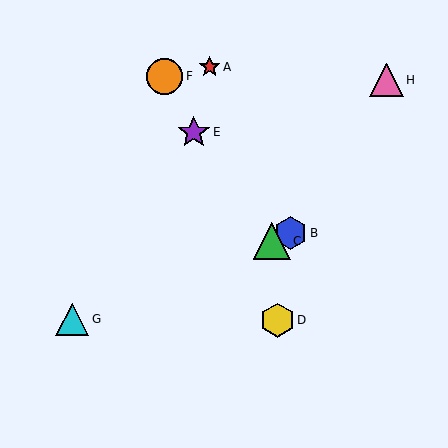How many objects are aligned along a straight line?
3 objects (B, C, G) are aligned along a straight line.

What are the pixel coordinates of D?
Object D is at (277, 320).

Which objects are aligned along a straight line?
Objects B, C, G are aligned along a straight line.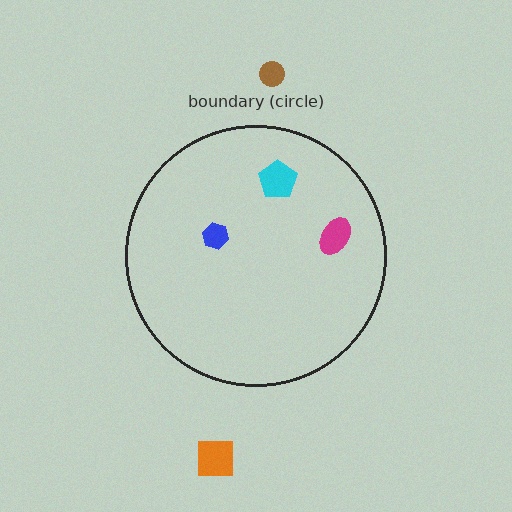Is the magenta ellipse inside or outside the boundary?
Inside.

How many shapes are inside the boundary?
3 inside, 2 outside.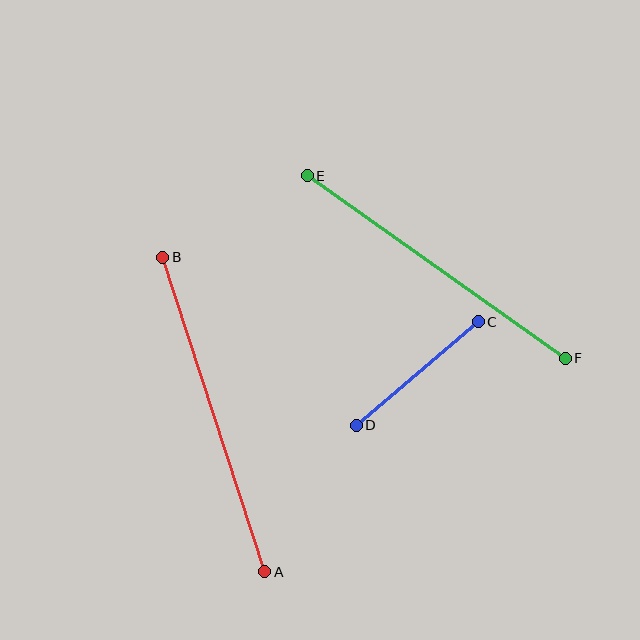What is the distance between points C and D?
The distance is approximately 160 pixels.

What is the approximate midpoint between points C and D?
The midpoint is at approximately (417, 374) pixels.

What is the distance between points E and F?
The distance is approximately 316 pixels.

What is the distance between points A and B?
The distance is approximately 331 pixels.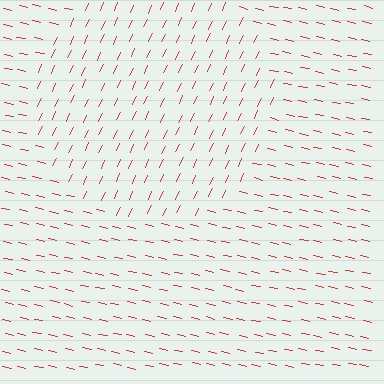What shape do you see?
I see a circle.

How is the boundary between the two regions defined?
The boundary is defined purely by a change in line orientation (approximately 77 degrees difference). All lines are the same color and thickness.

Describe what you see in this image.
The image is filled with small red line segments. A circle region in the image has lines oriented differently from the surrounding lines, creating a visible texture boundary.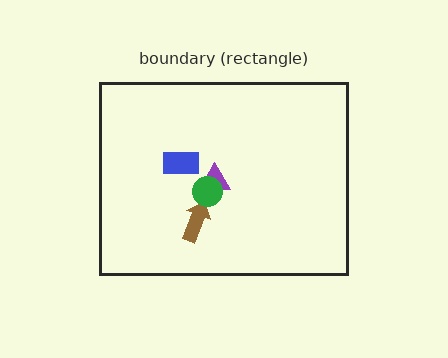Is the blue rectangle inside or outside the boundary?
Inside.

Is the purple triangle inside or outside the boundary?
Inside.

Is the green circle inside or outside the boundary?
Inside.